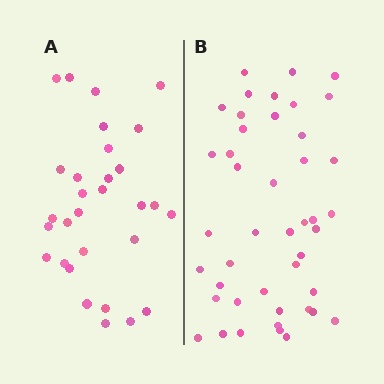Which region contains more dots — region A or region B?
Region B (the right region) has more dots.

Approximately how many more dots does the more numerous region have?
Region B has approximately 15 more dots than region A.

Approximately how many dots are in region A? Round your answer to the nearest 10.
About 30 dots.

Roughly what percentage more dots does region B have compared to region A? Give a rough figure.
About 45% more.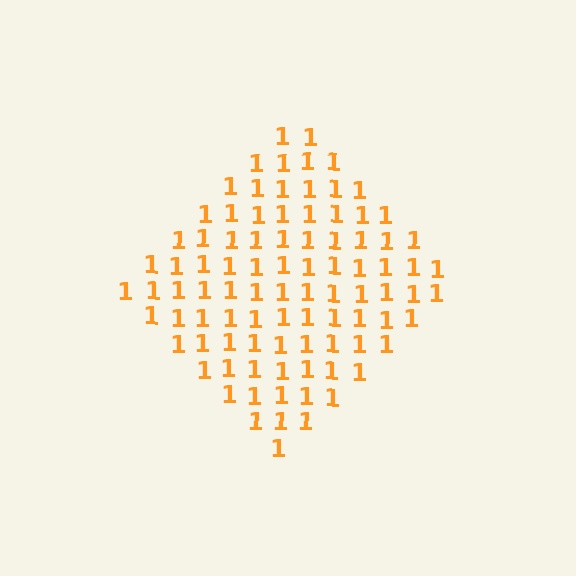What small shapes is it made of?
It is made of small digit 1's.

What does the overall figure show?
The overall figure shows a diamond.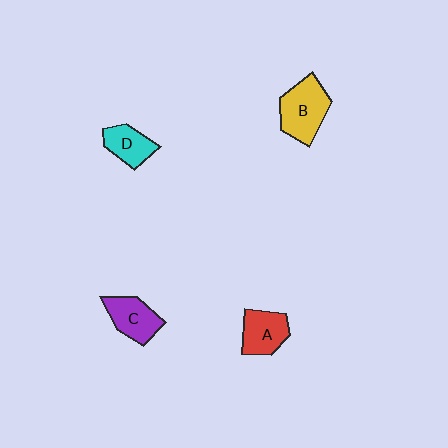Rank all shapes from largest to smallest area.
From largest to smallest: B (yellow), C (purple), A (red), D (cyan).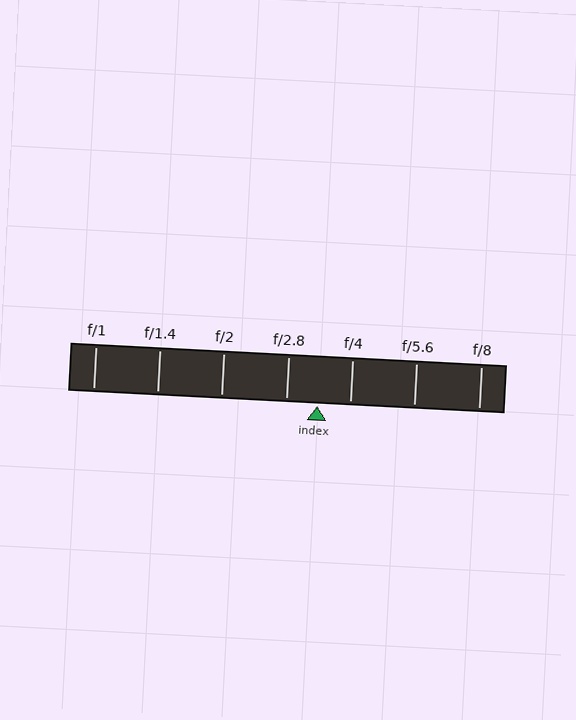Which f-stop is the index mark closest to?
The index mark is closest to f/2.8.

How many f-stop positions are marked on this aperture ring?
There are 7 f-stop positions marked.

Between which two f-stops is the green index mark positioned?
The index mark is between f/2.8 and f/4.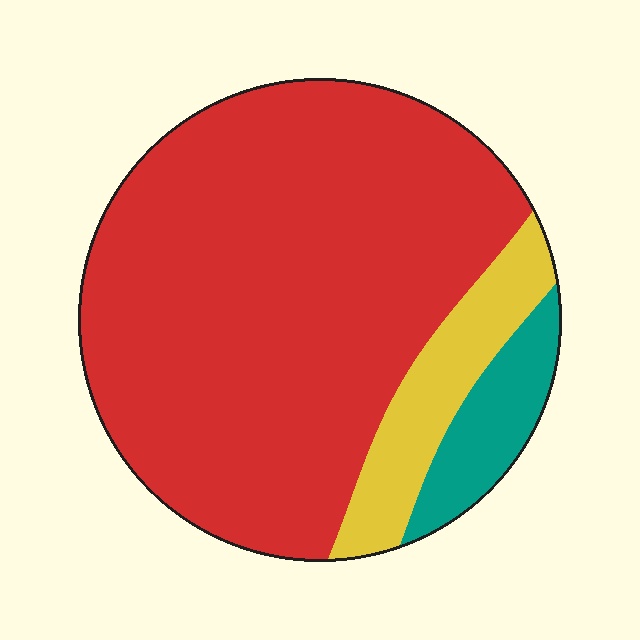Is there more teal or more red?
Red.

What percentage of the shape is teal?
Teal takes up less than a quarter of the shape.